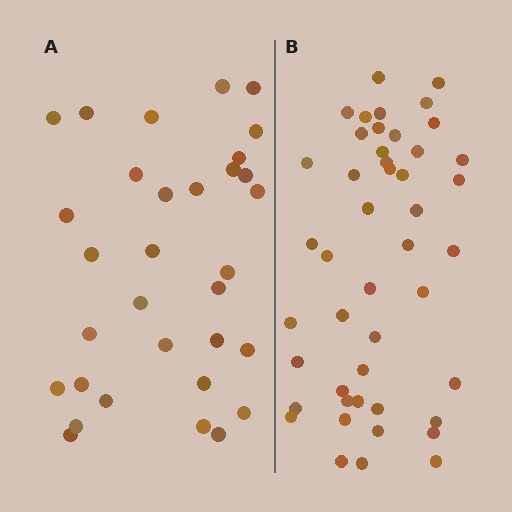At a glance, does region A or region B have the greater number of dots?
Region B (the right region) has more dots.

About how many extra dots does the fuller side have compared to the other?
Region B has approximately 15 more dots than region A.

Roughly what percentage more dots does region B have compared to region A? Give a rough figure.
About 45% more.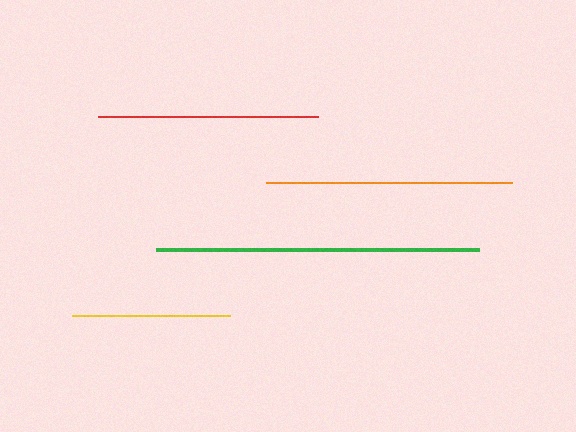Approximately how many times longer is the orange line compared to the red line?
The orange line is approximately 1.1 times the length of the red line.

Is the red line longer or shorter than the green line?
The green line is longer than the red line.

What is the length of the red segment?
The red segment is approximately 219 pixels long.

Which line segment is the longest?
The green line is the longest at approximately 323 pixels.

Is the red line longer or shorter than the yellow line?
The red line is longer than the yellow line.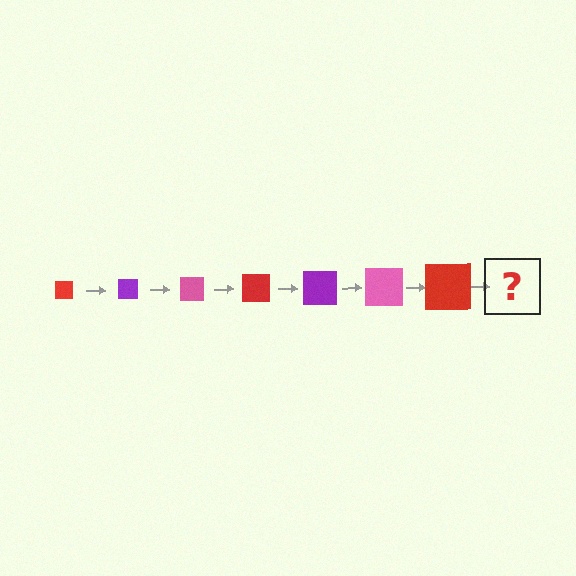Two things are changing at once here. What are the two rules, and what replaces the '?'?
The two rules are that the square grows larger each step and the color cycles through red, purple, and pink. The '?' should be a purple square, larger than the previous one.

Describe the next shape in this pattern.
It should be a purple square, larger than the previous one.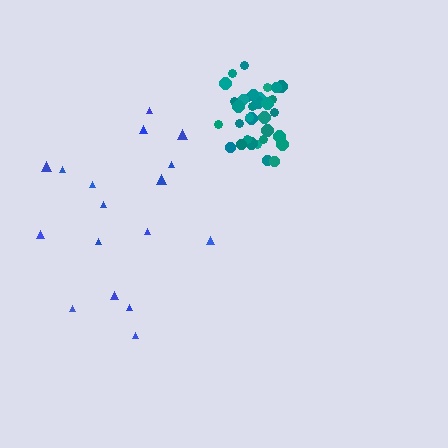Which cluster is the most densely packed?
Teal.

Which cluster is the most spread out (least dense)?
Blue.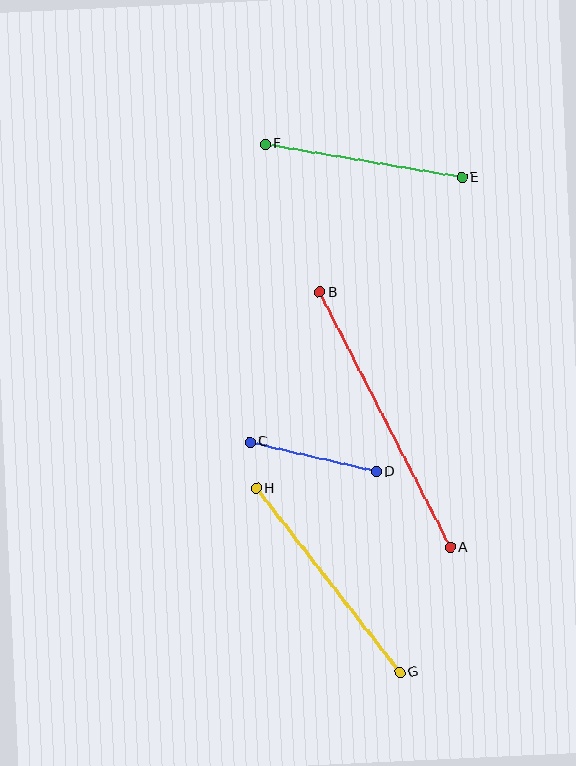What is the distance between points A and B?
The distance is approximately 286 pixels.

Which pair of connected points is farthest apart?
Points A and B are farthest apart.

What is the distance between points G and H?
The distance is approximately 233 pixels.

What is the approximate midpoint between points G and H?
The midpoint is at approximately (328, 580) pixels.